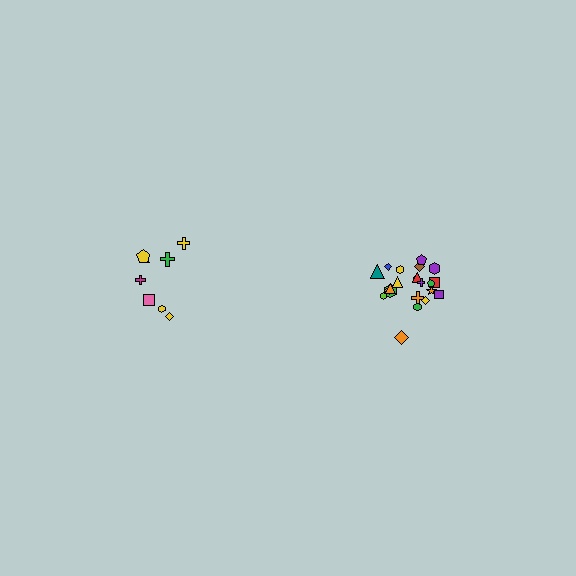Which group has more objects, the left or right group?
The right group.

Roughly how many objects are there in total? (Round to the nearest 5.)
Roughly 30 objects in total.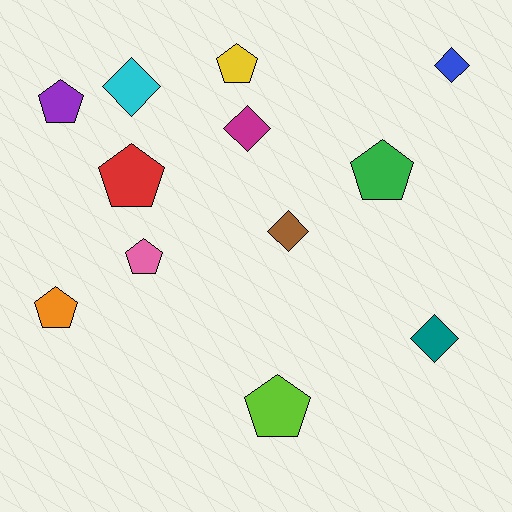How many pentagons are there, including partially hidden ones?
There are 7 pentagons.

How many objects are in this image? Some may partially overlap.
There are 12 objects.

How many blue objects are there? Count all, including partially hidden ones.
There is 1 blue object.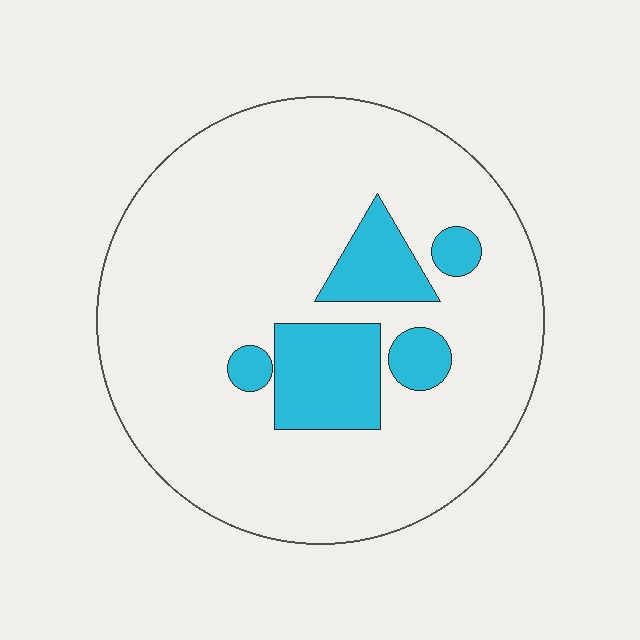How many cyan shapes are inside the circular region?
5.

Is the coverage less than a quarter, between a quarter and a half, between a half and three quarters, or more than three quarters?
Less than a quarter.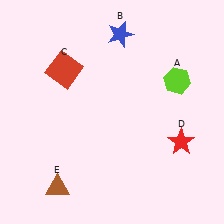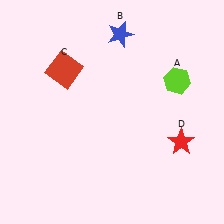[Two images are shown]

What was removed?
The brown triangle (E) was removed in Image 2.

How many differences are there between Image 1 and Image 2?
There is 1 difference between the two images.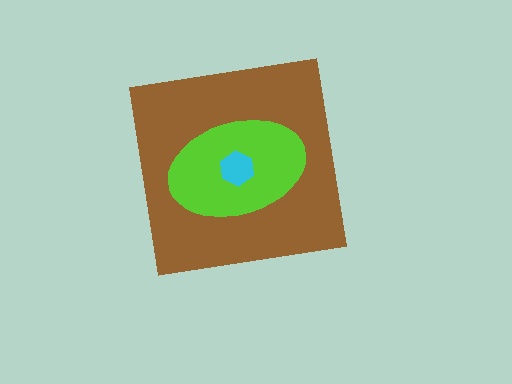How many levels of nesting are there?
3.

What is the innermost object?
The cyan hexagon.